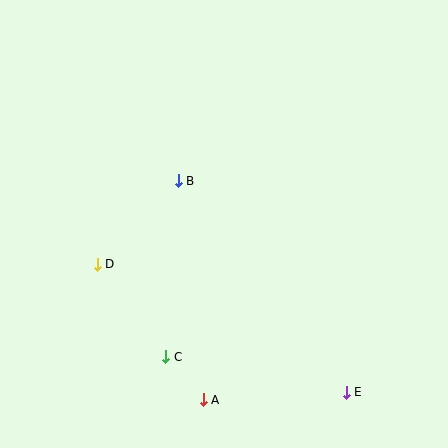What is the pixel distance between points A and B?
The distance between A and B is 221 pixels.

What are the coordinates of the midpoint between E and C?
The midpoint between E and C is at (256, 375).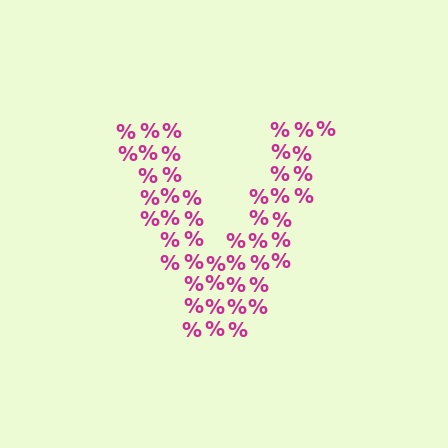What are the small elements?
The small elements are percent signs.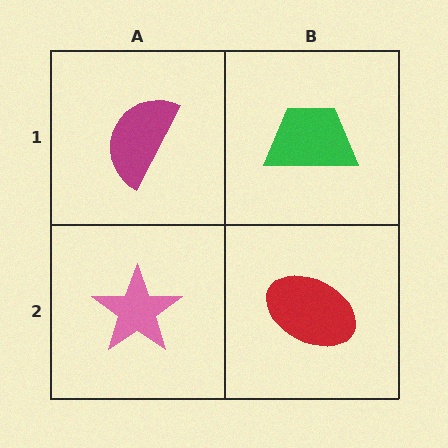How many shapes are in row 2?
2 shapes.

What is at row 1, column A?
A magenta semicircle.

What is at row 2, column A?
A pink star.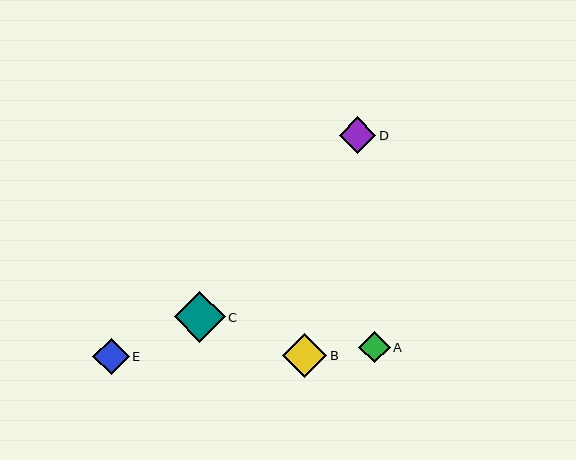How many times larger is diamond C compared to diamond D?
Diamond C is approximately 1.4 times the size of diamond D.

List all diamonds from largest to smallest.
From largest to smallest: C, B, E, D, A.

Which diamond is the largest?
Diamond C is the largest with a size of approximately 51 pixels.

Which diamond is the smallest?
Diamond A is the smallest with a size of approximately 31 pixels.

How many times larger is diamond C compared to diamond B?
Diamond C is approximately 1.2 times the size of diamond B.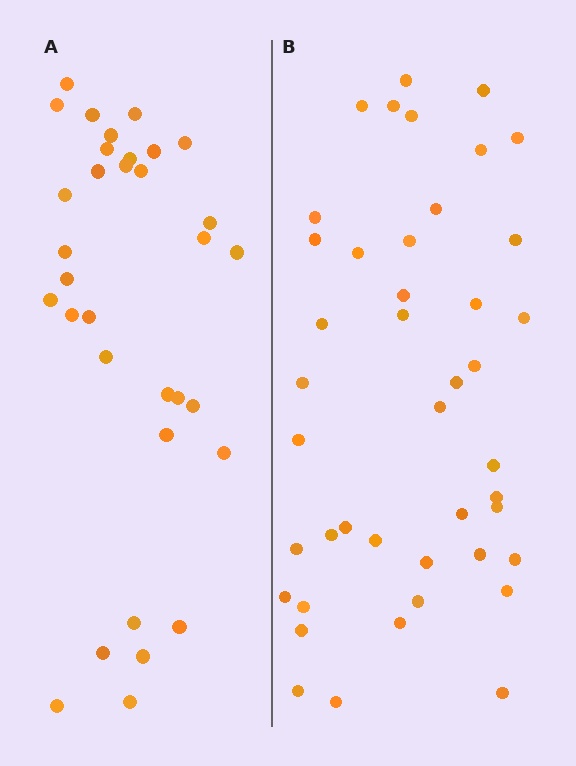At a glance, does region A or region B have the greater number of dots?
Region B (the right region) has more dots.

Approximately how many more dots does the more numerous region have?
Region B has roughly 10 or so more dots than region A.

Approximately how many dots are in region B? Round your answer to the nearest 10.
About 40 dots. (The exact count is 43, which rounds to 40.)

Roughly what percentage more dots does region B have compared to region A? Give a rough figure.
About 30% more.